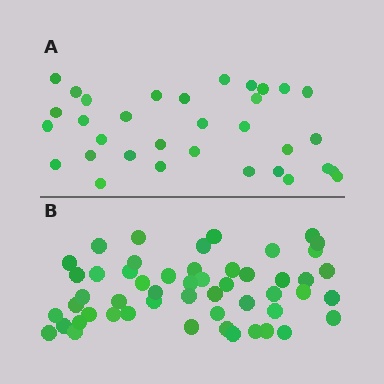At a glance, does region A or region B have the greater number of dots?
Region B (the bottom region) has more dots.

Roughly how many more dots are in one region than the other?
Region B has approximately 20 more dots than region A.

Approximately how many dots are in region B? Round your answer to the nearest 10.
About 50 dots. (The exact count is 52, which rounds to 50.)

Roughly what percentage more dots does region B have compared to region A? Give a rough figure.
About 60% more.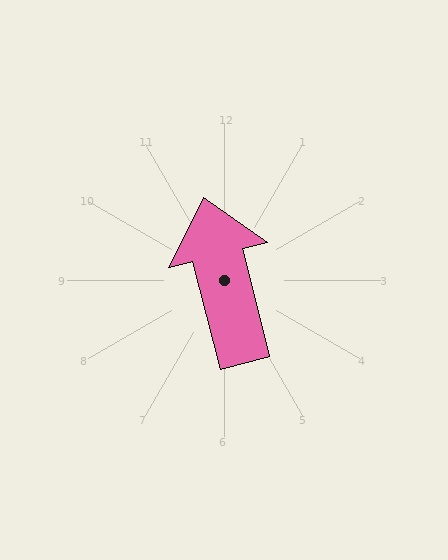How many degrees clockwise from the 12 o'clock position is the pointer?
Approximately 346 degrees.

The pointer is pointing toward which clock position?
Roughly 12 o'clock.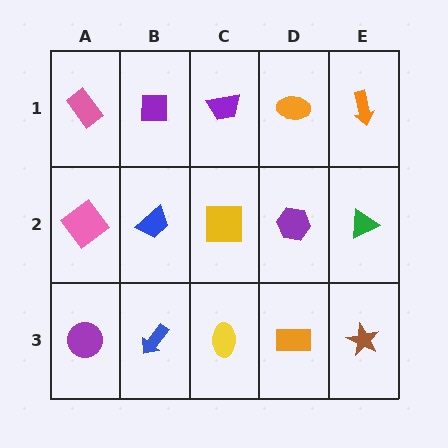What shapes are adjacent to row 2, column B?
A purple square (row 1, column B), a blue arrow (row 3, column B), a pink diamond (row 2, column A), a yellow square (row 2, column C).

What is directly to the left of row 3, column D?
A yellow ellipse.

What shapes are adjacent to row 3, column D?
A purple hexagon (row 2, column D), a yellow ellipse (row 3, column C), a brown star (row 3, column E).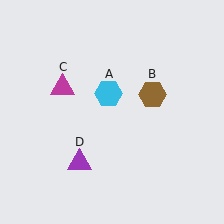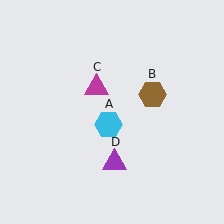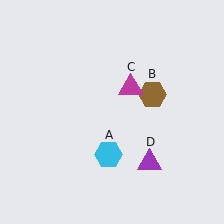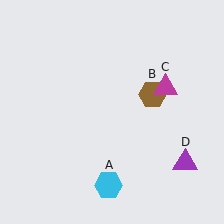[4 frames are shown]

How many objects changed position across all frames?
3 objects changed position: cyan hexagon (object A), magenta triangle (object C), purple triangle (object D).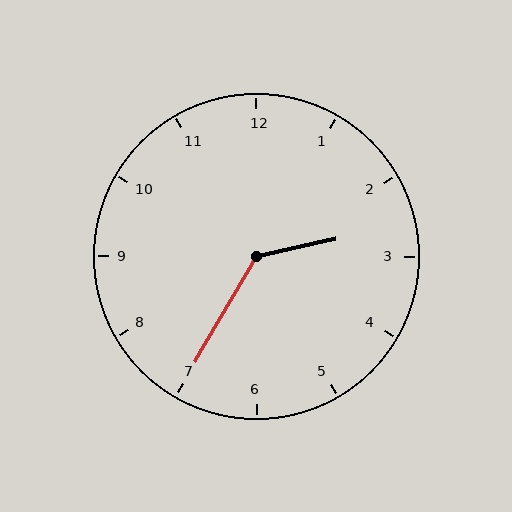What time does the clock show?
2:35.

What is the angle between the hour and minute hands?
Approximately 132 degrees.